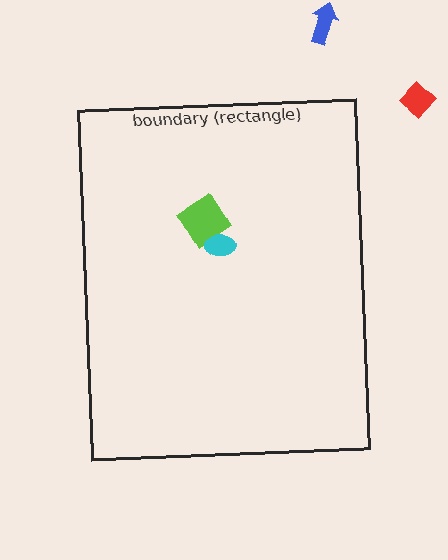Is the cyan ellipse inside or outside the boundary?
Inside.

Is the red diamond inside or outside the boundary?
Outside.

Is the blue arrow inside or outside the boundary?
Outside.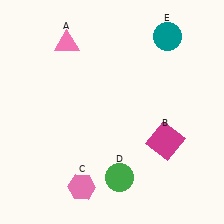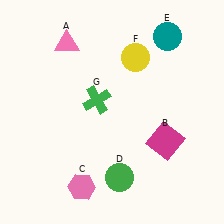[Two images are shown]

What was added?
A yellow circle (F), a green cross (G) were added in Image 2.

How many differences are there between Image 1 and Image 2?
There are 2 differences between the two images.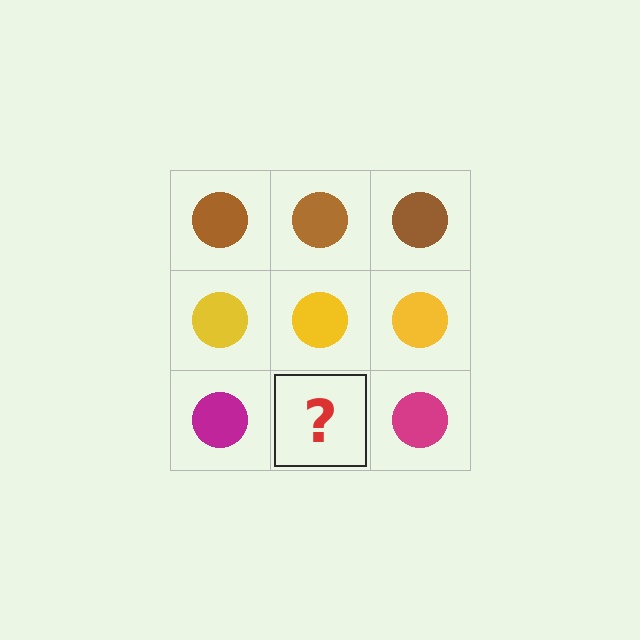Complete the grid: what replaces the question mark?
The question mark should be replaced with a magenta circle.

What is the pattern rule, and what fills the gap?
The rule is that each row has a consistent color. The gap should be filled with a magenta circle.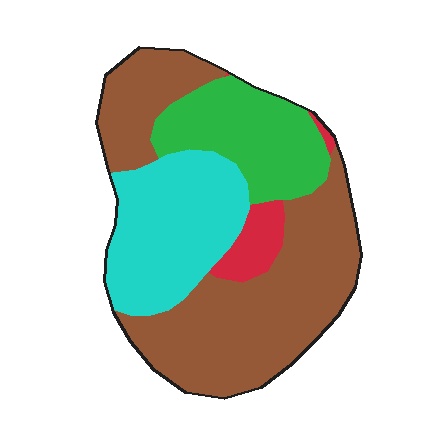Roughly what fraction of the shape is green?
Green takes up less than a quarter of the shape.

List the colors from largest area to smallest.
From largest to smallest: brown, cyan, green, red.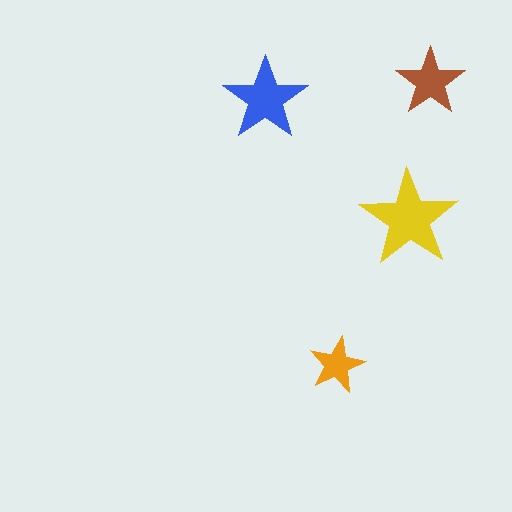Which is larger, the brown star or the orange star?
The brown one.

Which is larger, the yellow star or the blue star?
The yellow one.